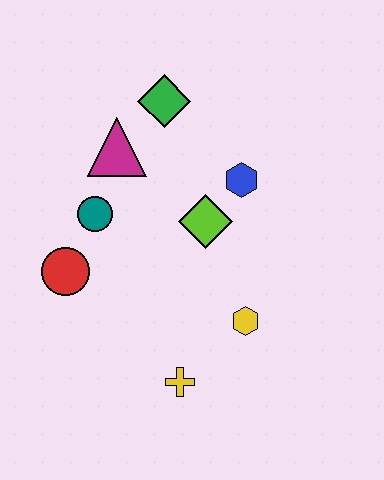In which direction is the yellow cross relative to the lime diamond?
The yellow cross is below the lime diamond.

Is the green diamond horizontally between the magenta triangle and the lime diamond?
Yes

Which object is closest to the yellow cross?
The yellow hexagon is closest to the yellow cross.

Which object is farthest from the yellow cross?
The green diamond is farthest from the yellow cross.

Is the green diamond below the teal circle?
No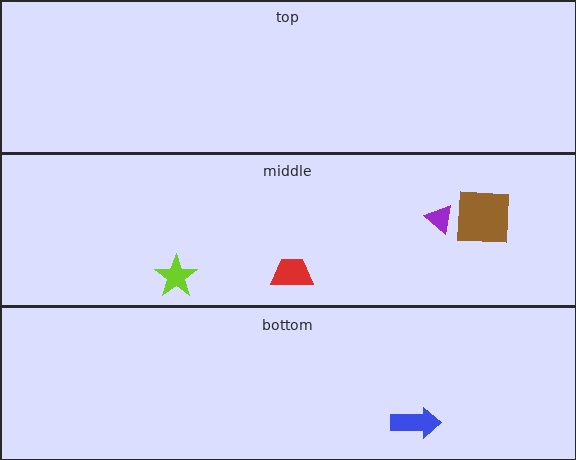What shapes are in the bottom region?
The blue arrow.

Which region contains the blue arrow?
The bottom region.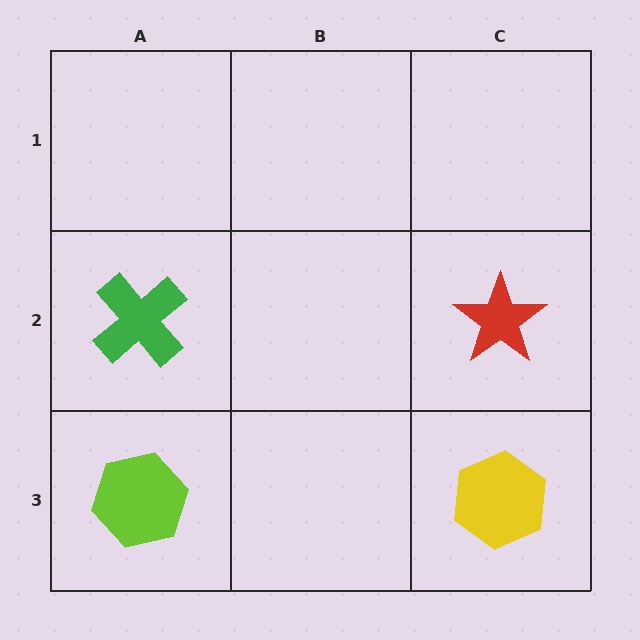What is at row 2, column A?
A green cross.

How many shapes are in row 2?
2 shapes.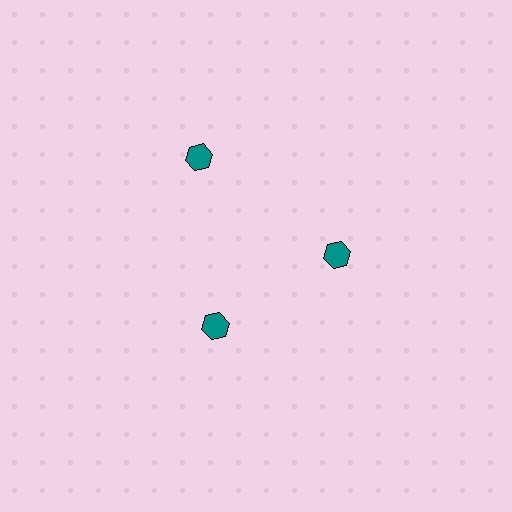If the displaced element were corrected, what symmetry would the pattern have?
It would have 3-fold rotational symmetry — the pattern would map onto itself every 120 degrees.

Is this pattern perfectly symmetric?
No. The 3 teal hexagons are arranged in a ring, but one element near the 11 o'clock position is pushed outward from the center, breaking the 3-fold rotational symmetry.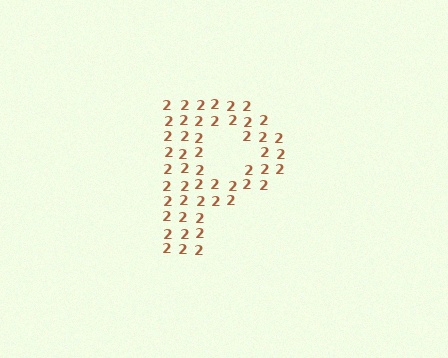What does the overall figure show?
The overall figure shows the letter P.